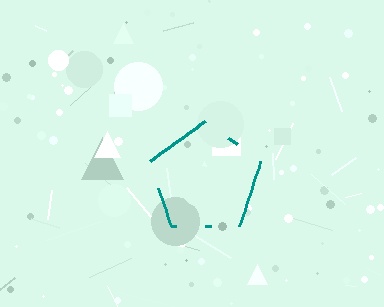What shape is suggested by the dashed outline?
The dashed outline suggests a pentagon.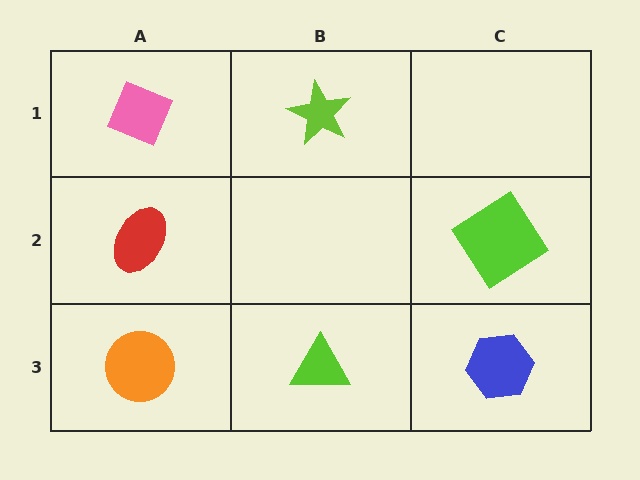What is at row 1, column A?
A pink diamond.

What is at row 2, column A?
A red ellipse.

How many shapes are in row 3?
3 shapes.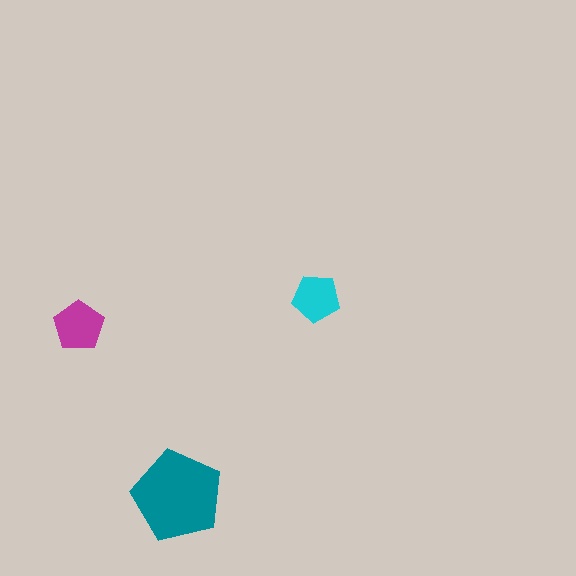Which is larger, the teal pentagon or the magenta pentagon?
The teal one.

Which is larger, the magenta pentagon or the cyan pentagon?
The magenta one.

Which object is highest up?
The cyan pentagon is topmost.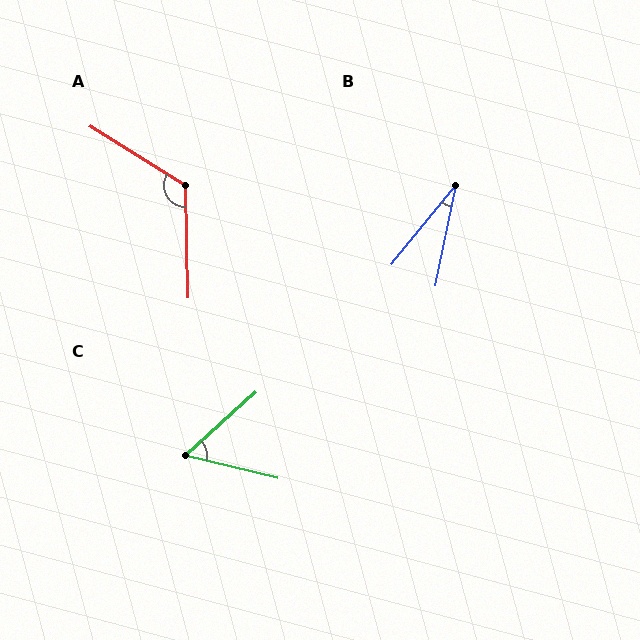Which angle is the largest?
A, at approximately 123 degrees.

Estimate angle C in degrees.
Approximately 56 degrees.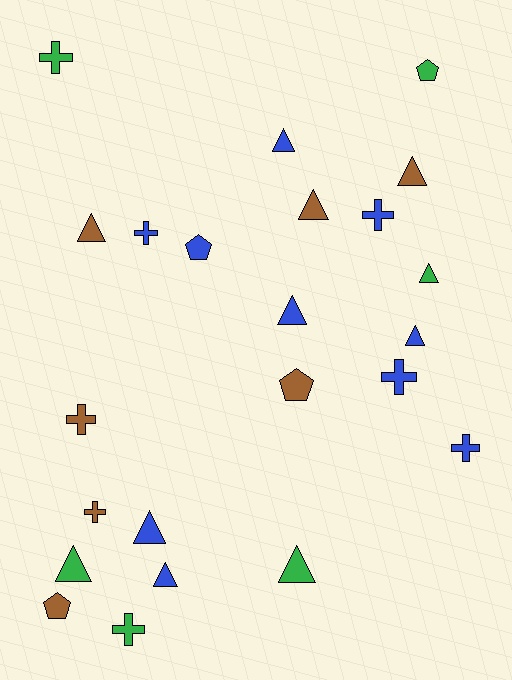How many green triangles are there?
There are 3 green triangles.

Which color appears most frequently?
Blue, with 10 objects.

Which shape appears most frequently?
Triangle, with 11 objects.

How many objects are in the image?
There are 23 objects.